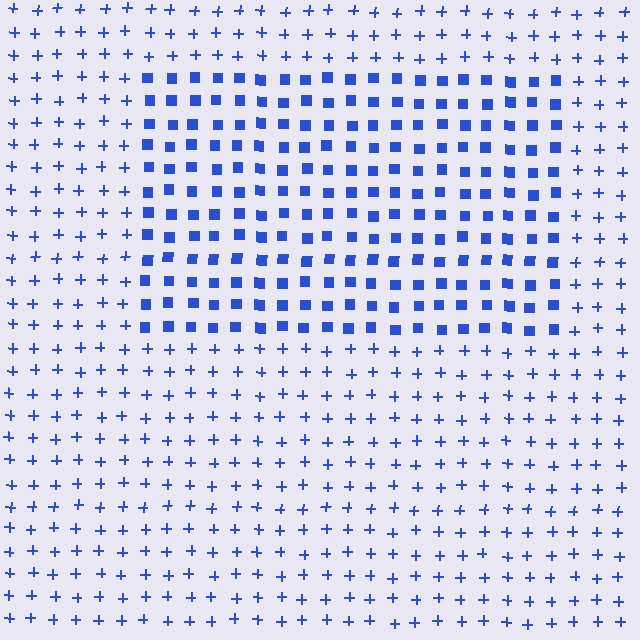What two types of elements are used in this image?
The image uses squares inside the rectangle region and plus signs outside it.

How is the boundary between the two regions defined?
The boundary is defined by a change in element shape: squares inside vs. plus signs outside. All elements share the same color and spacing.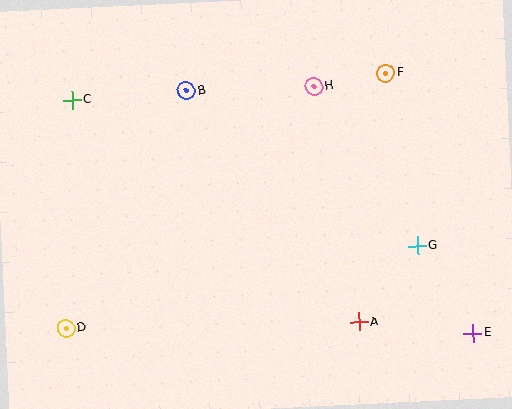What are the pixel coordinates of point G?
Point G is at (417, 246).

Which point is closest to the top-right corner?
Point F is closest to the top-right corner.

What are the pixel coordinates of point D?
Point D is at (66, 328).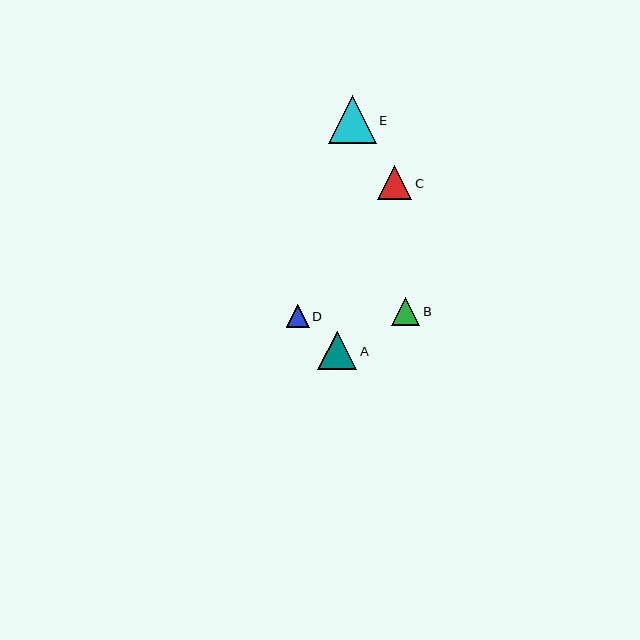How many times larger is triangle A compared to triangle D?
Triangle A is approximately 1.7 times the size of triangle D.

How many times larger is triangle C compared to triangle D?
Triangle C is approximately 1.5 times the size of triangle D.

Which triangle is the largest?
Triangle E is the largest with a size of approximately 48 pixels.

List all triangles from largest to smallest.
From largest to smallest: E, A, C, B, D.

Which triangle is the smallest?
Triangle D is the smallest with a size of approximately 23 pixels.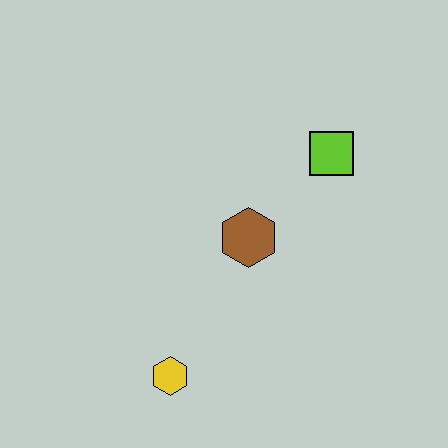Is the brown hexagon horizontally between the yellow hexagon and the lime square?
Yes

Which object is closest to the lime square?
The brown hexagon is closest to the lime square.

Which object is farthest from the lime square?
The yellow hexagon is farthest from the lime square.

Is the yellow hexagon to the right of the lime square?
No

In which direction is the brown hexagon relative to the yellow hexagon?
The brown hexagon is above the yellow hexagon.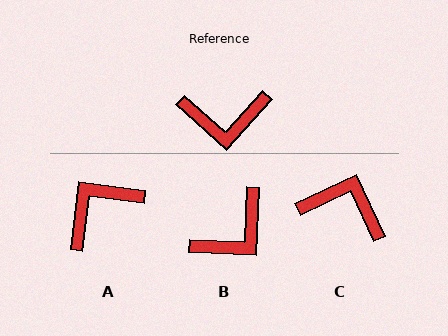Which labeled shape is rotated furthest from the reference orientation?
C, about 157 degrees away.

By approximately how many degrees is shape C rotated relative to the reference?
Approximately 157 degrees counter-clockwise.